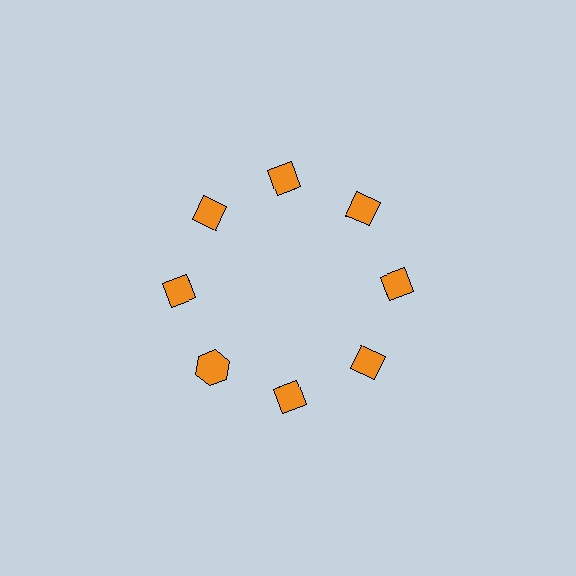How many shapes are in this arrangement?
There are 8 shapes arranged in a ring pattern.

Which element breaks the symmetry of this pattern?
The orange hexagon at roughly the 8 o'clock position breaks the symmetry. All other shapes are orange diamonds.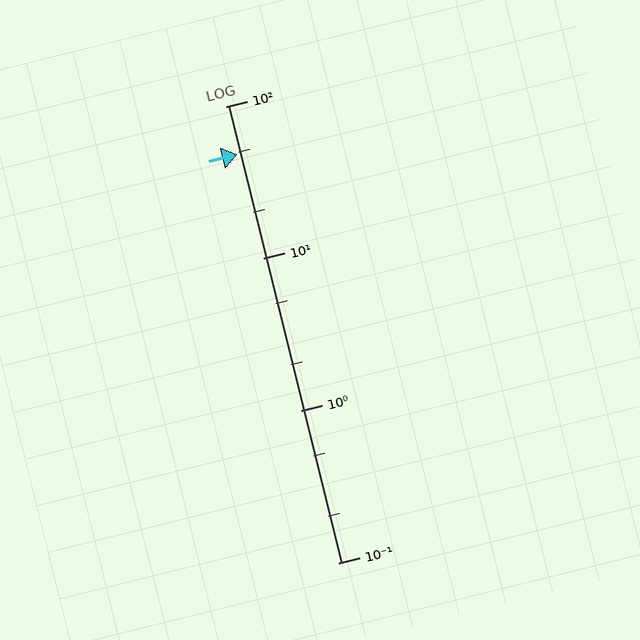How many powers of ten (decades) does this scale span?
The scale spans 3 decades, from 0.1 to 100.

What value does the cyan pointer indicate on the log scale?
The pointer indicates approximately 48.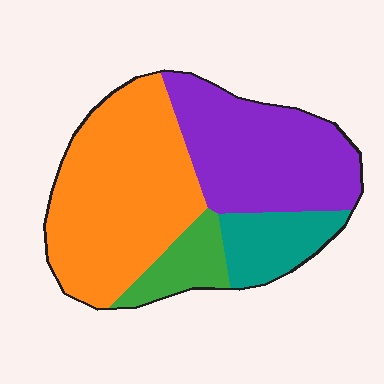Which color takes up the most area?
Orange, at roughly 45%.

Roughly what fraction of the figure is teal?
Teal covers about 15% of the figure.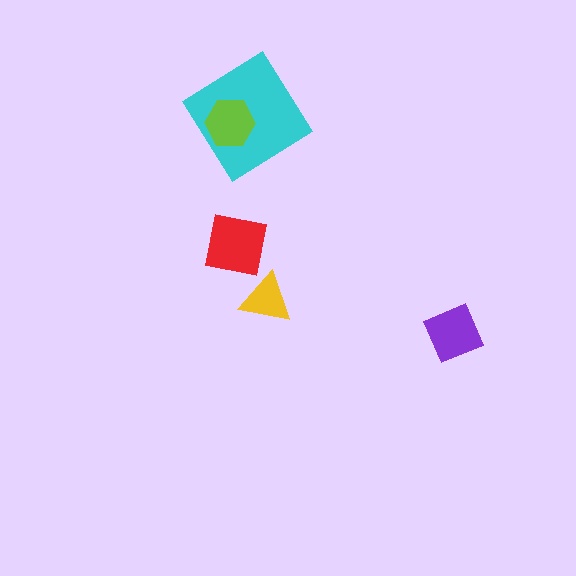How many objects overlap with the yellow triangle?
0 objects overlap with the yellow triangle.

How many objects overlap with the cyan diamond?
1 object overlaps with the cyan diamond.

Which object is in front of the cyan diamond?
The lime hexagon is in front of the cyan diamond.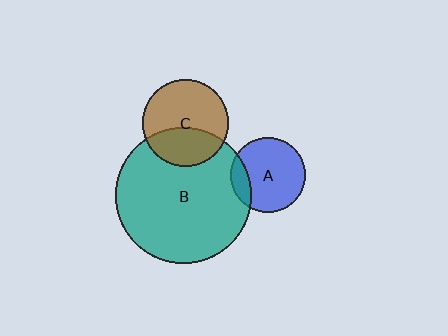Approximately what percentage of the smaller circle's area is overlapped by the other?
Approximately 35%.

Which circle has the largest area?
Circle B (teal).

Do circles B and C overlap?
Yes.